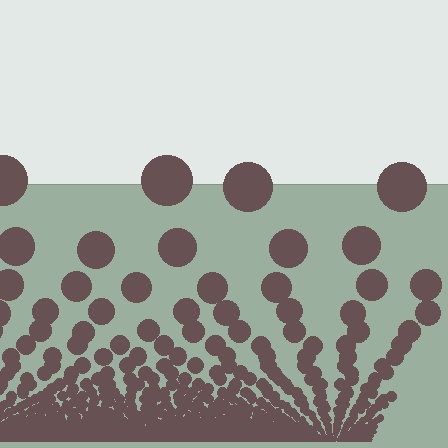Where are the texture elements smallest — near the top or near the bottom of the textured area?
Near the bottom.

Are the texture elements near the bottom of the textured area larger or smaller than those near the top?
Smaller. The gradient is inverted — elements near the bottom are smaller and denser.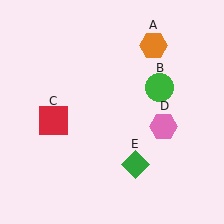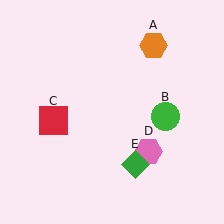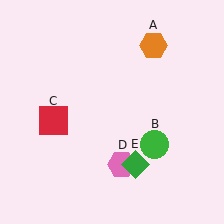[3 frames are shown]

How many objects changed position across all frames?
2 objects changed position: green circle (object B), pink hexagon (object D).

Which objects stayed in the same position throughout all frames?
Orange hexagon (object A) and red square (object C) and green diamond (object E) remained stationary.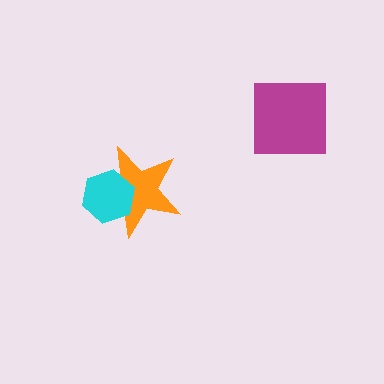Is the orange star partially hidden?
Yes, it is partially covered by another shape.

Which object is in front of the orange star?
The cyan hexagon is in front of the orange star.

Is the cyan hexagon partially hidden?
No, no other shape covers it.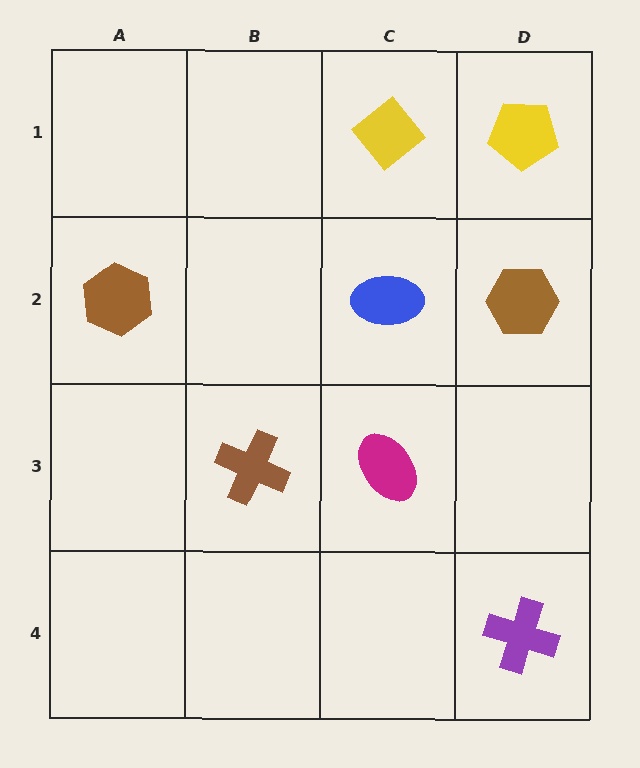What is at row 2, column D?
A brown hexagon.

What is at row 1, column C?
A yellow diamond.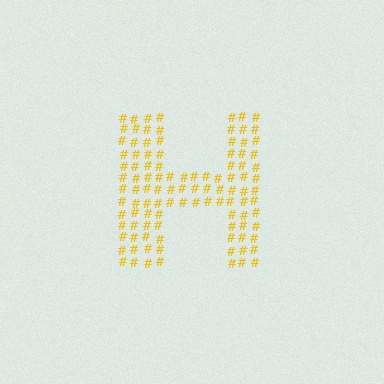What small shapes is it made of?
It is made of small hash symbols.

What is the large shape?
The large shape is the letter H.